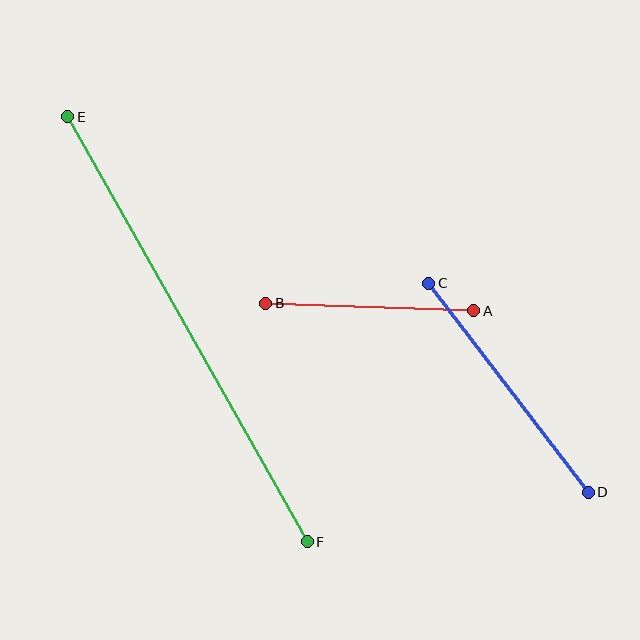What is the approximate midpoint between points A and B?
The midpoint is at approximately (370, 307) pixels.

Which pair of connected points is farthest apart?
Points E and F are farthest apart.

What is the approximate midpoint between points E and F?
The midpoint is at approximately (187, 329) pixels.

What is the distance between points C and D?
The distance is approximately 263 pixels.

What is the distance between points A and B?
The distance is approximately 208 pixels.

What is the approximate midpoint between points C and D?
The midpoint is at approximately (509, 388) pixels.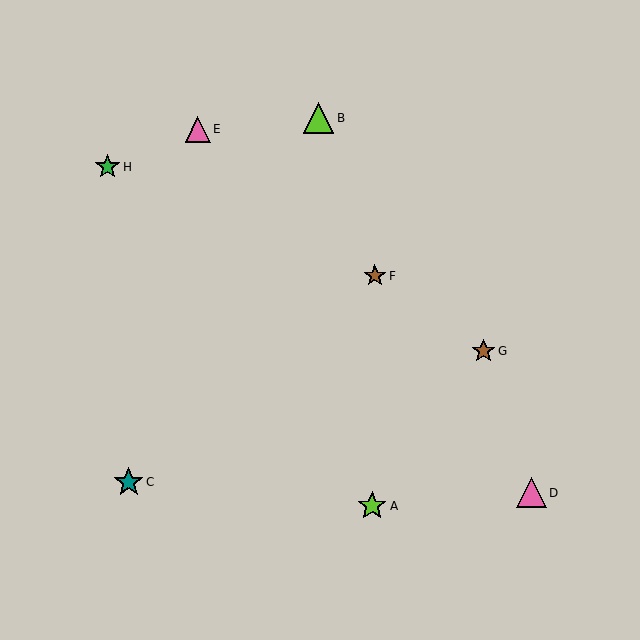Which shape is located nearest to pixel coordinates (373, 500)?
The lime star (labeled A) at (372, 506) is nearest to that location.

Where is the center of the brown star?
The center of the brown star is at (484, 351).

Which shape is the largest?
The lime triangle (labeled B) is the largest.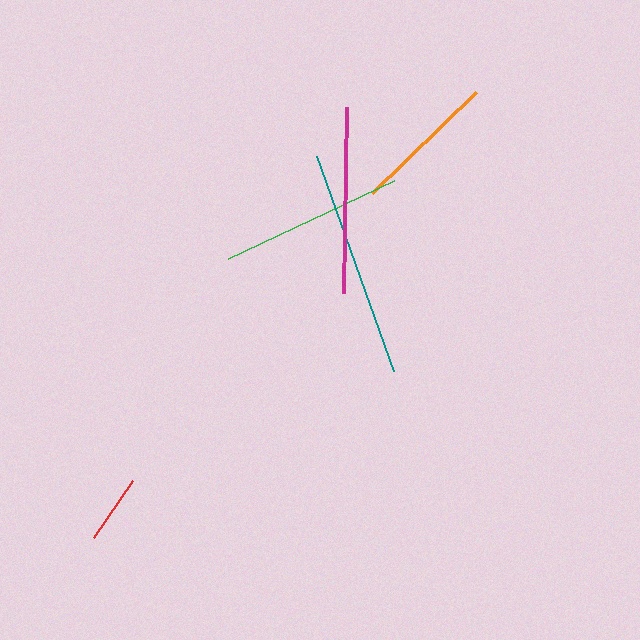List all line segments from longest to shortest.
From longest to shortest: teal, magenta, green, orange, red.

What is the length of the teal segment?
The teal segment is approximately 228 pixels long.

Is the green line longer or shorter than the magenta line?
The magenta line is longer than the green line.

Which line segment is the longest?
The teal line is the longest at approximately 228 pixels.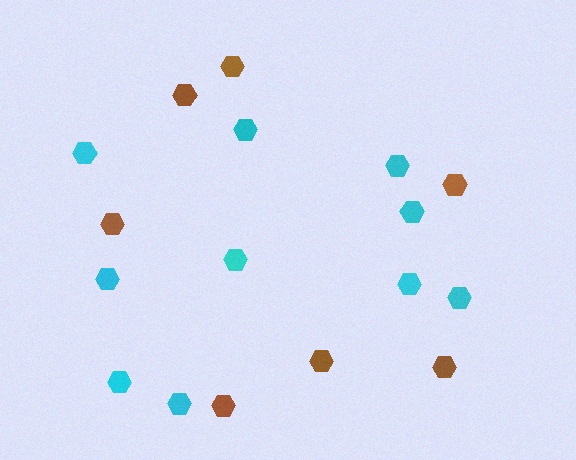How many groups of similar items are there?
There are 2 groups: one group of brown hexagons (7) and one group of cyan hexagons (10).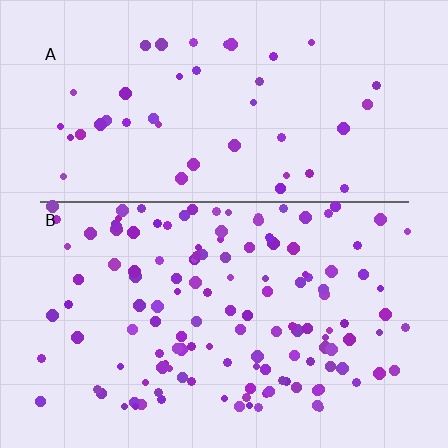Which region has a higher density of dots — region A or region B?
B (the bottom).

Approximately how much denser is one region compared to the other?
Approximately 3.1× — region B over region A.